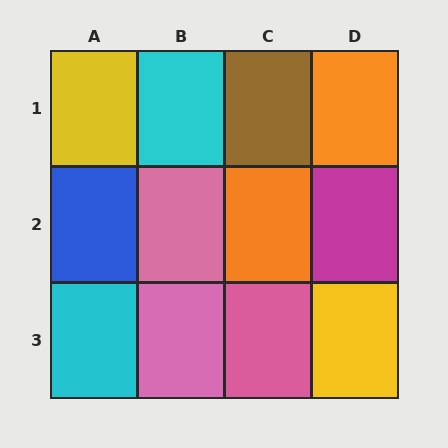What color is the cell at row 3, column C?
Pink.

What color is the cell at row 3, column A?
Cyan.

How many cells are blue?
1 cell is blue.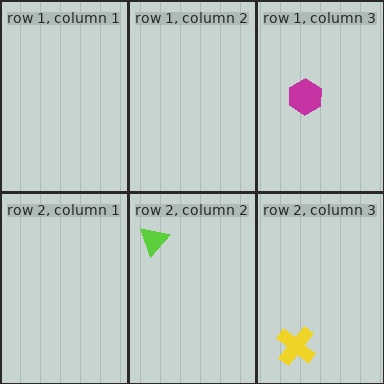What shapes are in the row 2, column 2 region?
The lime triangle.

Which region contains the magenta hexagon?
The row 1, column 3 region.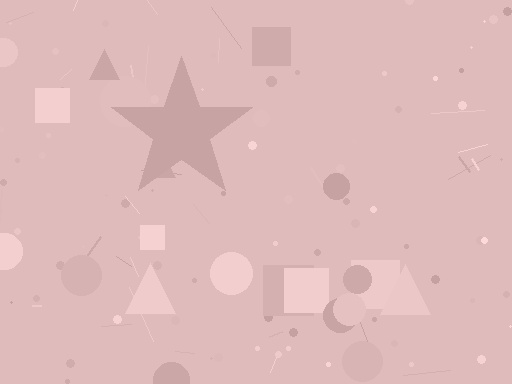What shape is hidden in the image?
A star is hidden in the image.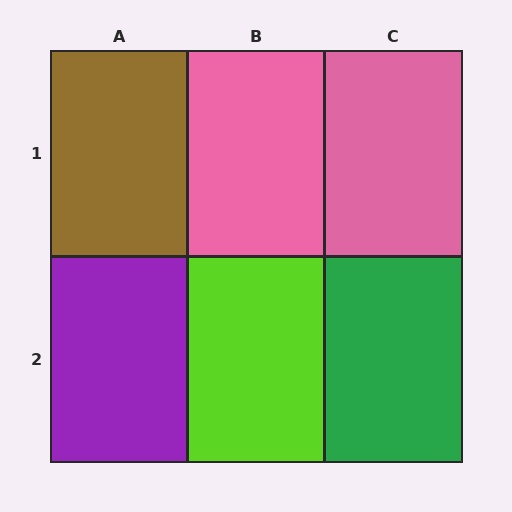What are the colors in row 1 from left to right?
Brown, pink, pink.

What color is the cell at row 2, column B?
Lime.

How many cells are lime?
1 cell is lime.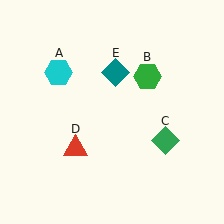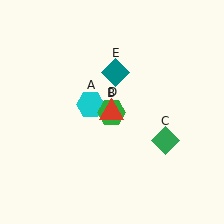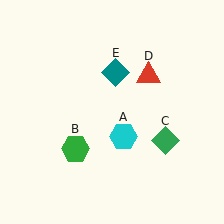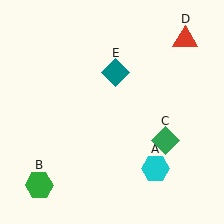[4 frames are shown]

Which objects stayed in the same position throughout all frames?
Green diamond (object C) and teal diamond (object E) remained stationary.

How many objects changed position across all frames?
3 objects changed position: cyan hexagon (object A), green hexagon (object B), red triangle (object D).